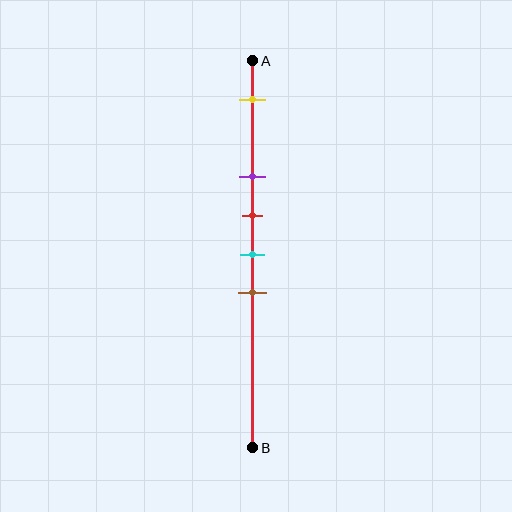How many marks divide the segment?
There are 5 marks dividing the segment.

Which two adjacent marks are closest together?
The red and cyan marks are the closest adjacent pair.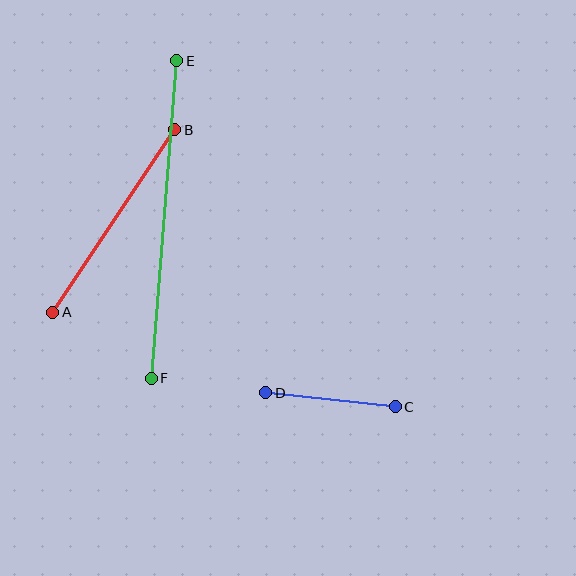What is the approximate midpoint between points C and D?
The midpoint is at approximately (330, 400) pixels.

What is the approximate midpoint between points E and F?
The midpoint is at approximately (164, 219) pixels.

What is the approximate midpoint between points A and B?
The midpoint is at approximately (114, 221) pixels.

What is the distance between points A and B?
The distance is approximately 219 pixels.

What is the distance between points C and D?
The distance is approximately 130 pixels.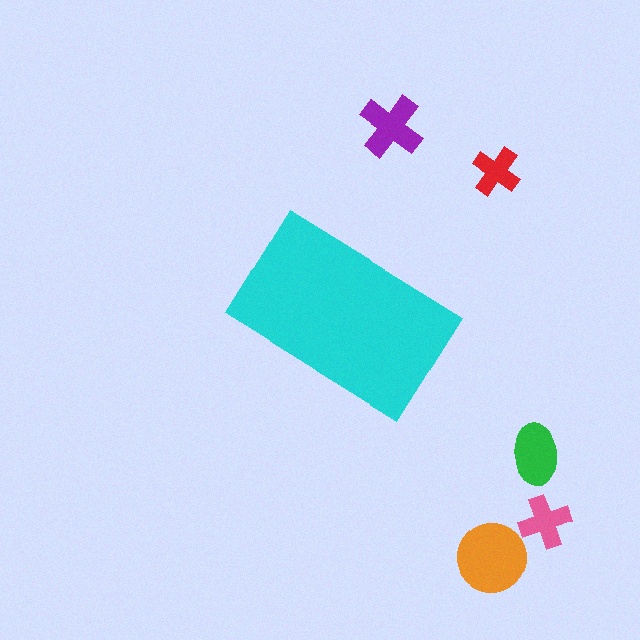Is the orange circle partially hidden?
No, the orange circle is fully visible.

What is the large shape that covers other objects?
A cyan rectangle.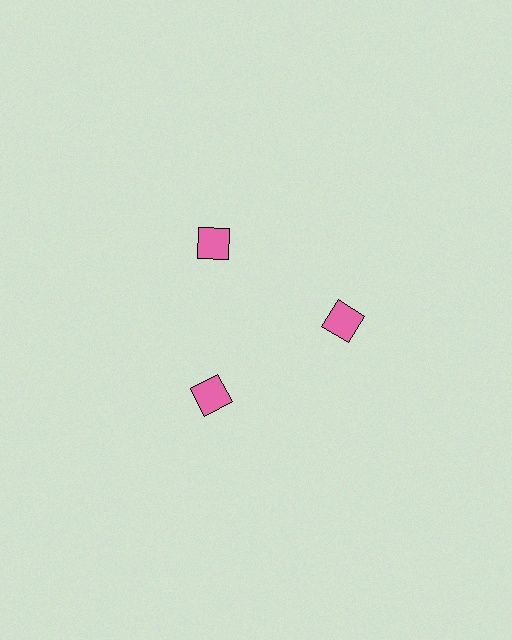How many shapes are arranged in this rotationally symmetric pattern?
There are 3 shapes, arranged in 3 groups of 1.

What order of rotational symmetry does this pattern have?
This pattern has 3-fold rotational symmetry.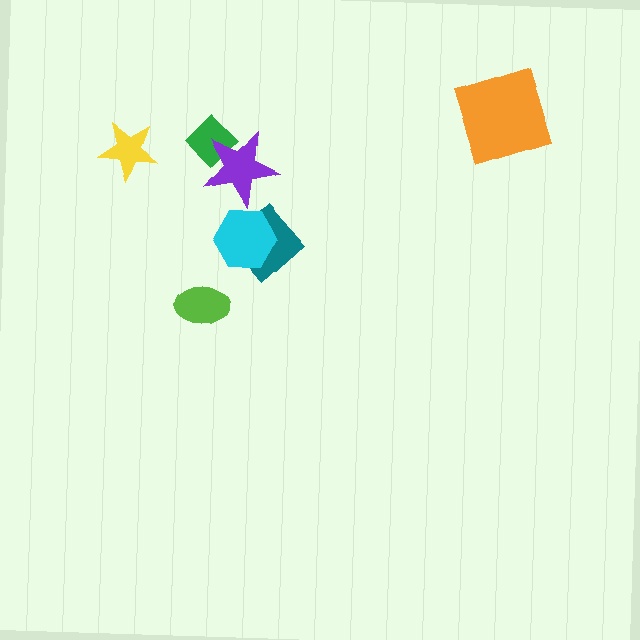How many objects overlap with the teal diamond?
1 object overlaps with the teal diamond.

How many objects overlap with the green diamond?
1 object overlaps with the green diamond.